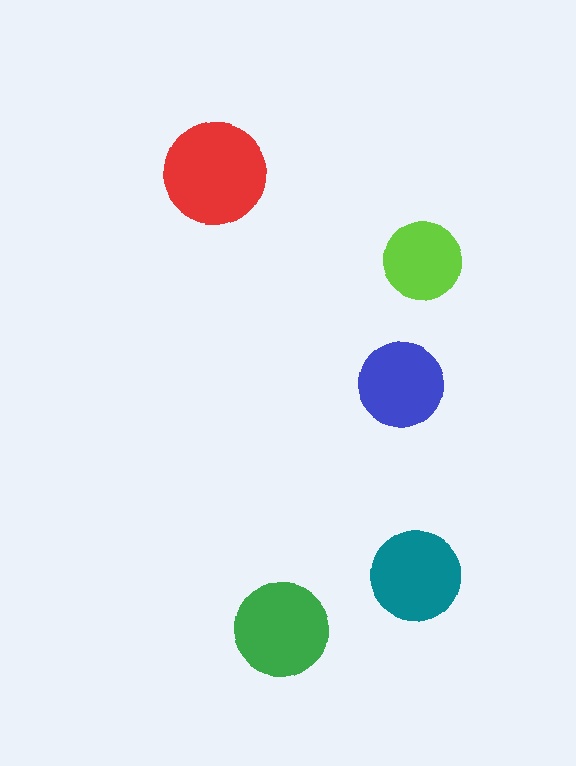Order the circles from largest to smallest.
the red one, the green one, the teal one, the blue one, the lime one.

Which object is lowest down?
The green circle is bottommost.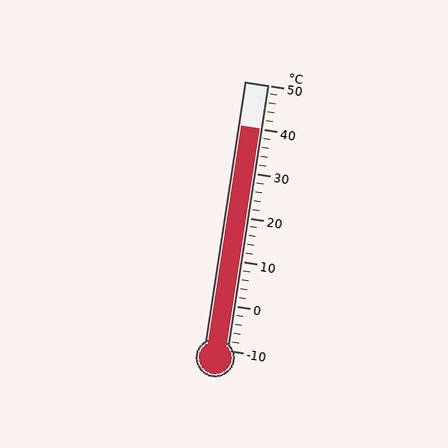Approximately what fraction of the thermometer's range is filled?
The thermometer is filled to approximately 85% of its range.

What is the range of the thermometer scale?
The thermometer scale ranges from -10°C to 50°C.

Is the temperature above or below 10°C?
The temperature is above 10°C.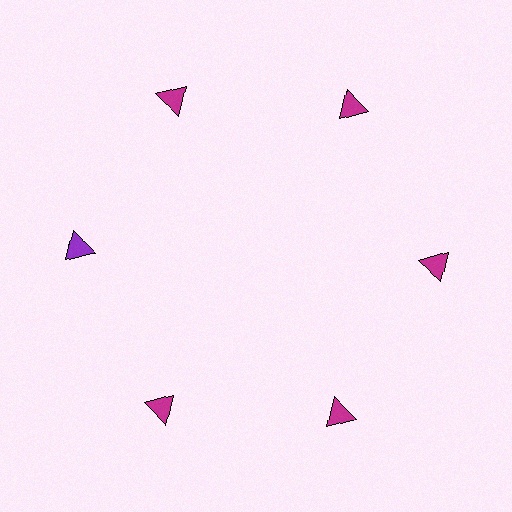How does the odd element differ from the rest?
It has a different color: purple instead of magenta.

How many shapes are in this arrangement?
There are 6 shapes arranged in a ring pattern.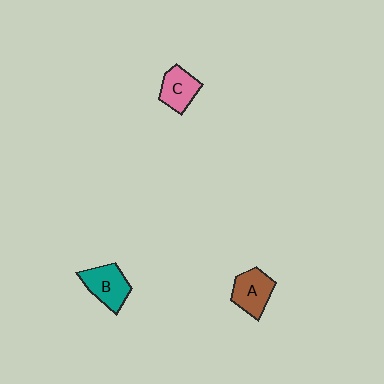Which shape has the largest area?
Shape B (teal).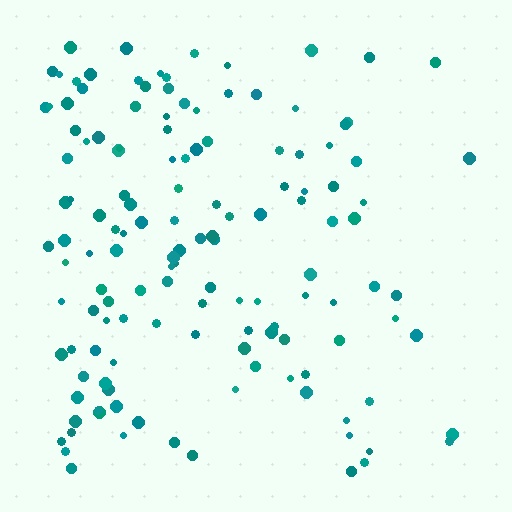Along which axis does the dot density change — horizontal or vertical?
Horizontal.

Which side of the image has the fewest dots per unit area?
The right.